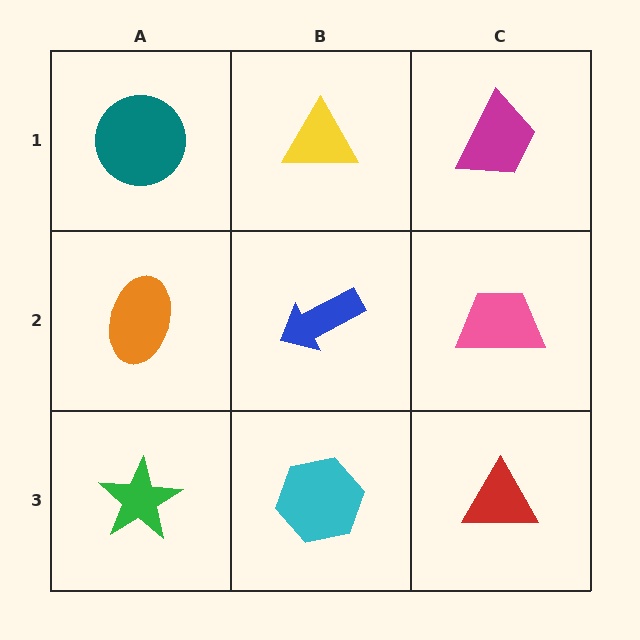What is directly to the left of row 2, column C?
A blue arrow.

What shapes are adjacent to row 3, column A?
An orange ellipse (row 2, column A), a cyan hexagon (row 3, column B).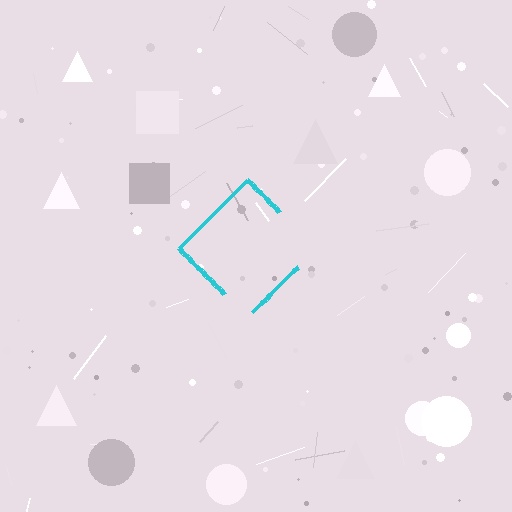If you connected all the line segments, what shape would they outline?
They would outline a diamond.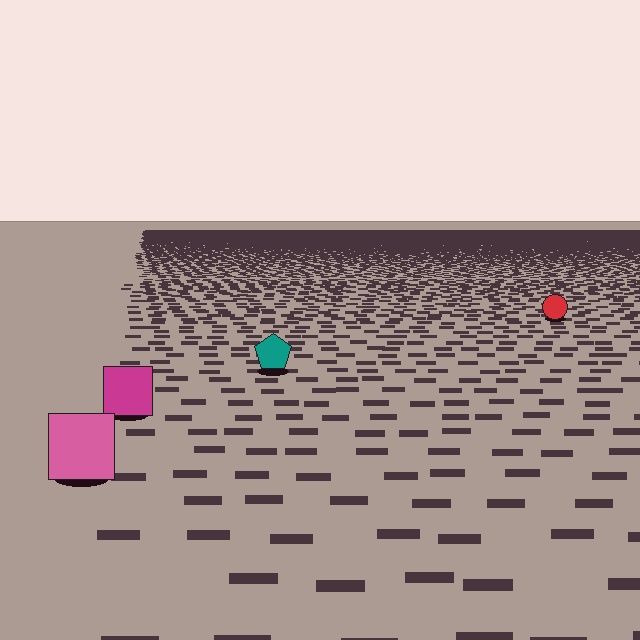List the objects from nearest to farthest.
From nearest to farthest: the pink square, the magenta square, the teal pentagon, the red circle.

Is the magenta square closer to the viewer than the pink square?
No. The pink square is closer — you can tell from the texture gradient: the ground texture is coarser near it.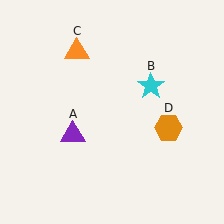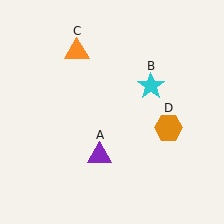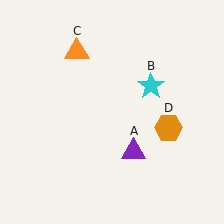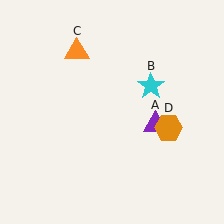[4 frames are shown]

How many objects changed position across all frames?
1 object changed position: purple triangle (object A).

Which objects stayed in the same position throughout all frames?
Cyan star (object B) and orange triangle (object C) and orange hexagon (object D) remained stationary.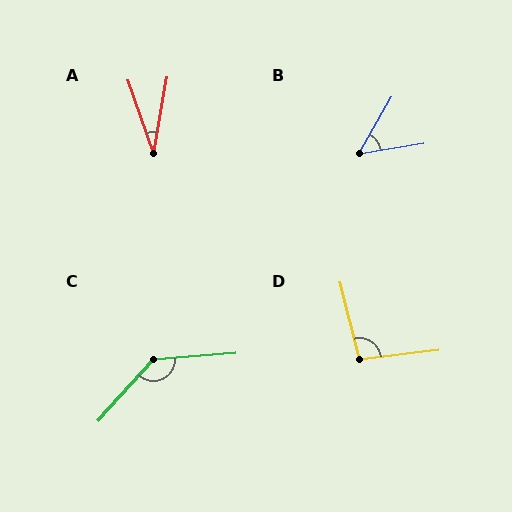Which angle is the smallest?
A, at approximately 29 degrees.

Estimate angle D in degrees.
Approximately 97 degrees.